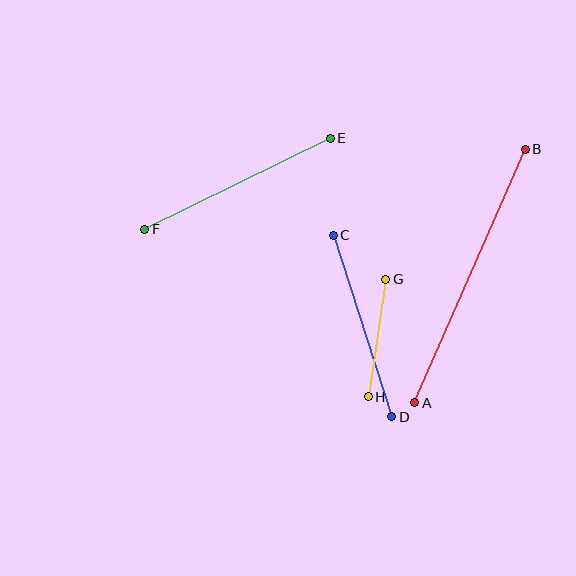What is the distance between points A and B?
The distance is approximately 277 pixels.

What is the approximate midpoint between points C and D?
The midpoint is at approximately (363, 326) pixels.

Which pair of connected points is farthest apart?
Points A and B are farthest apart.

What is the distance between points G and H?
The distance is approximately 119 pixels.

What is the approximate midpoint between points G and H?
The midpoint is at approximately (377, 338) pixels.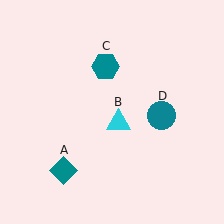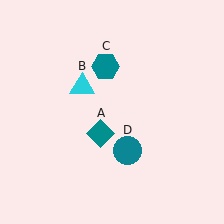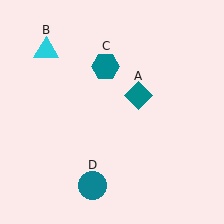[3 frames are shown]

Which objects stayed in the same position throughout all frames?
Teal hexagon (object C) remained stationary.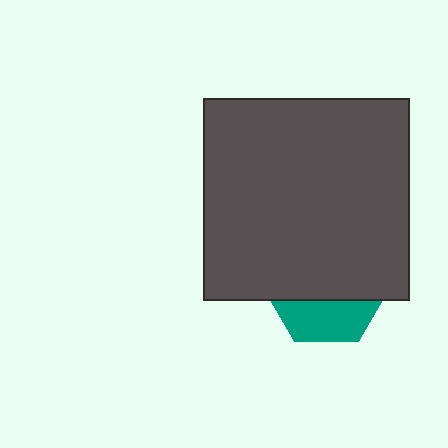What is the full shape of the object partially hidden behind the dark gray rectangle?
The partially hidden object is a teal hexagon.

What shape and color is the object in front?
The object in front is a dark gray rectangle.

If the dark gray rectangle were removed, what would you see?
You would see the complete teal hexagon.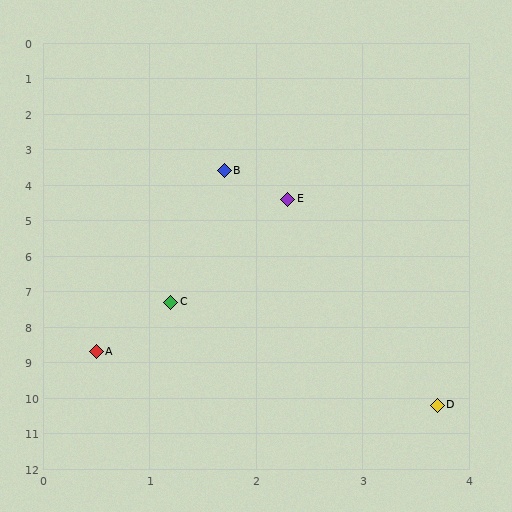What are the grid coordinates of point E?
Point E is at approximately (2.3, 4.4).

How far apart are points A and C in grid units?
Points A and C are about 1.6 grid units apart.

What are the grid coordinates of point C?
Point C is at approximately (1.2, 7.3).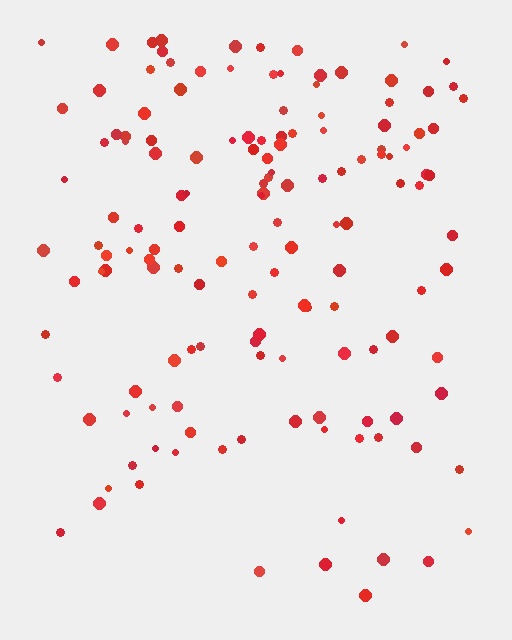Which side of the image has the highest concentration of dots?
The top.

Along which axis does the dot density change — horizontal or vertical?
Vertical.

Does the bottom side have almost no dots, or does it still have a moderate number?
Still a moderate number, just noticeably fewer than the top.